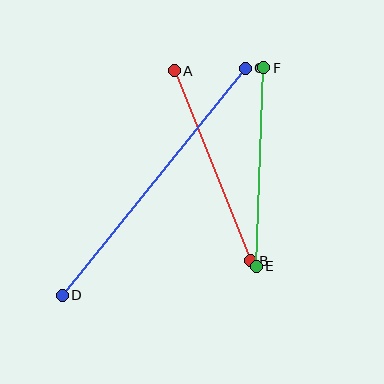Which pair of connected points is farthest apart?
Points C and D are farthest apart.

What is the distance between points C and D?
The distance is approximately 291 pixels.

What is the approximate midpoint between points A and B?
The midpoint is at approximately (212, 166) pixels.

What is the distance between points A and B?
The distance is approximately 204 pixels.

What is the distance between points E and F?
The distance is approximately 199 pixels.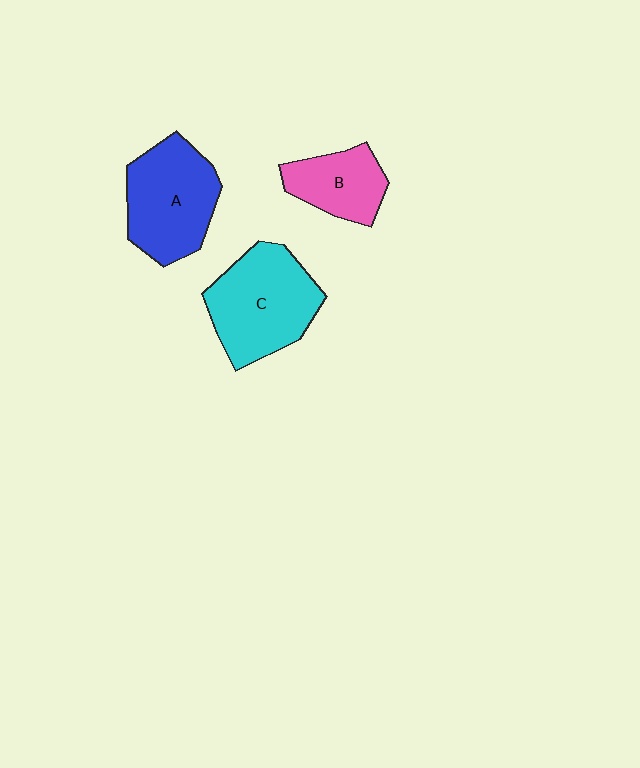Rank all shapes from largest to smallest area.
From largest to smallest: C (cyan), A (blue), B (pink).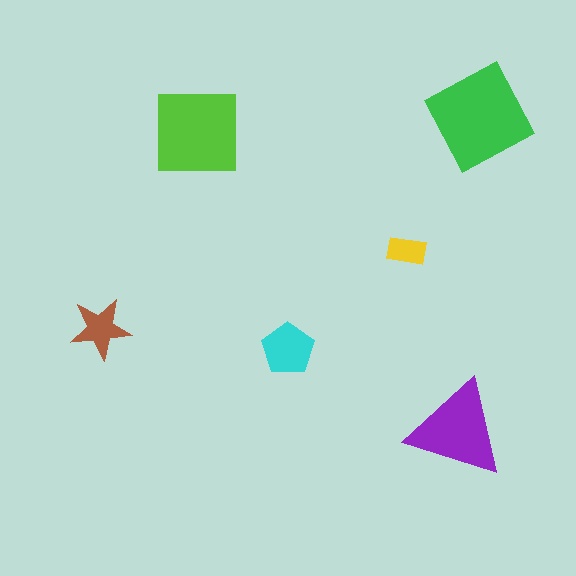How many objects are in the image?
There are 6 objects in the image.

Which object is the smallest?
The yellow rectangle.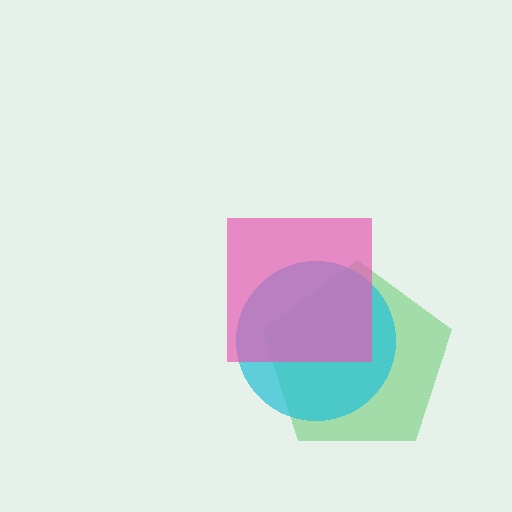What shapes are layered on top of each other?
The layered shapes are: a green pentagon, a cyan circle, a pink square.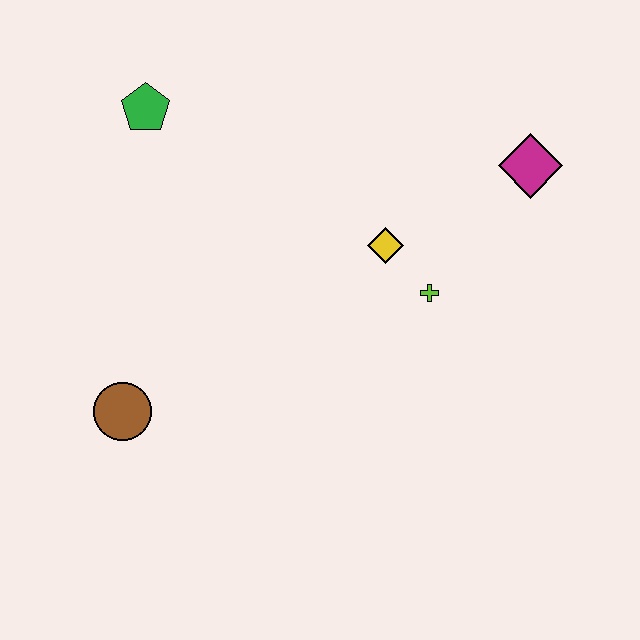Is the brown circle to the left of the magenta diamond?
Yes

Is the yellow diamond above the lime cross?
Yes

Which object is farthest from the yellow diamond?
The brown circle is farthest from the yellow diamond.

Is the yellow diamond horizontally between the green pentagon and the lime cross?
Yes